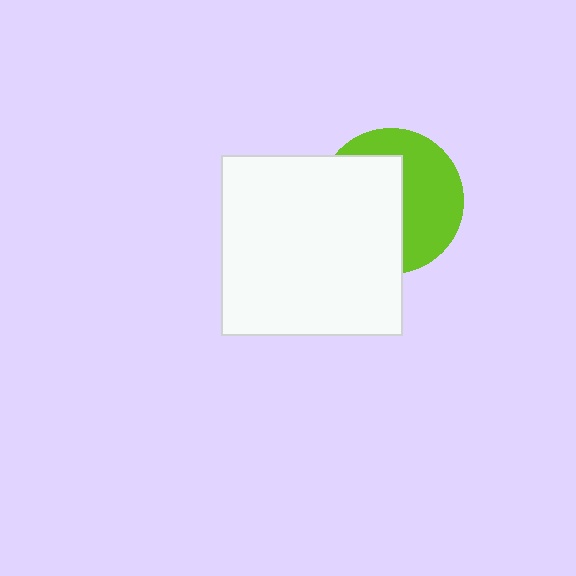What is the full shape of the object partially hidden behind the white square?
The partially hidden object is a lime circle.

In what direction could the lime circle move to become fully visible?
The lime circle could move right. That would shift it out from behind the white square entirely.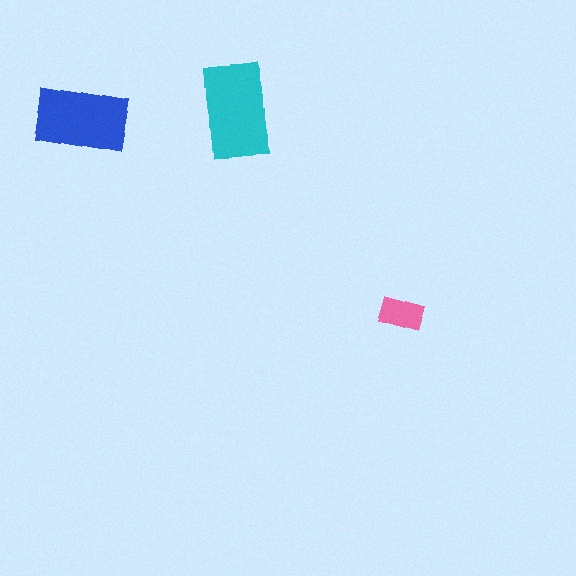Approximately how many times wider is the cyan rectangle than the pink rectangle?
About 2 times wider.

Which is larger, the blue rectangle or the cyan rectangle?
The cyan one.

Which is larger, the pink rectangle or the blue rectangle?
The blue one.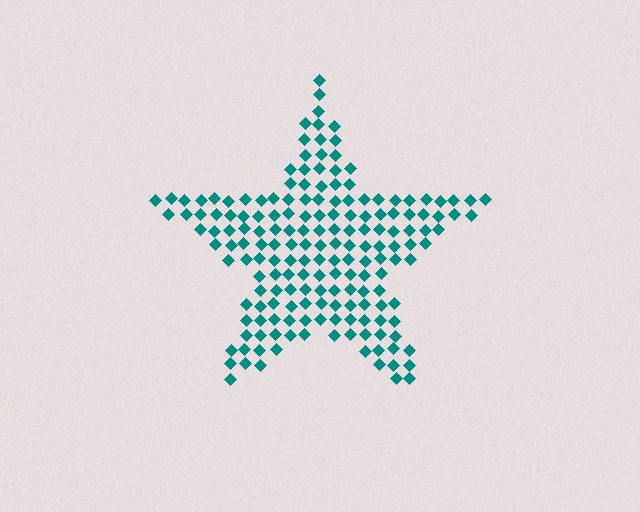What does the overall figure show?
The overall figure shows a star.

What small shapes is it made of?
It is made of small diamonds.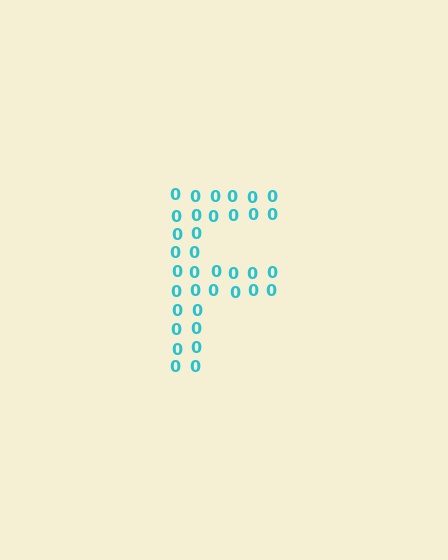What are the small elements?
The small elements are digit 0's.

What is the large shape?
The large shape is the letter F.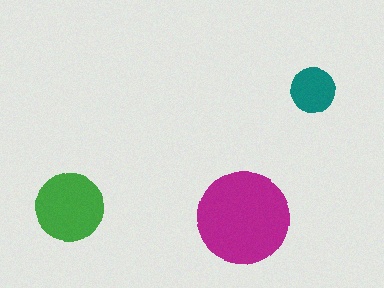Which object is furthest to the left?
The green circle is leftmost.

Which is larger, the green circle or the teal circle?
The green one.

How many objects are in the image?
There are 3 objects in the image.